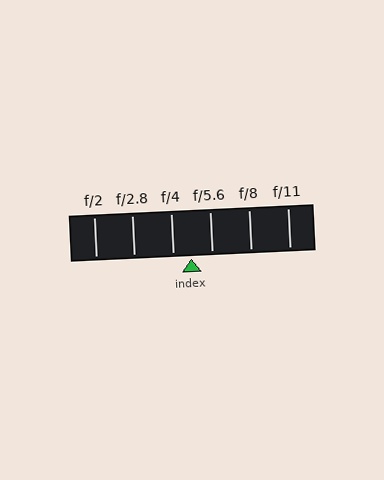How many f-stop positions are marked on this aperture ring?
There are 6 f-stop positions marked.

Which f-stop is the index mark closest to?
The index mark is closest to f/4.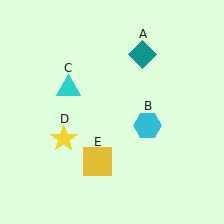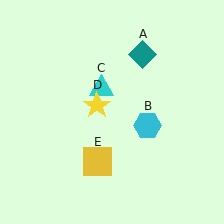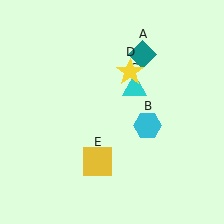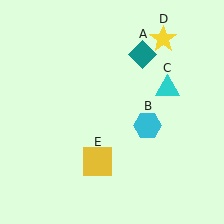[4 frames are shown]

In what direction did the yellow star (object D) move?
The yellow star (object D) moved up and to the right.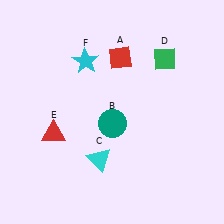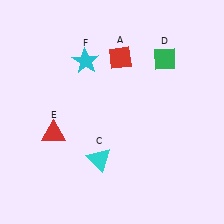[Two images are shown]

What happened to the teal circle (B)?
The teal circle (B) was removed in Image 2. It was in the bottom-right area of Image 1.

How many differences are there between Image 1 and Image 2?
There is 1 difference between the two images.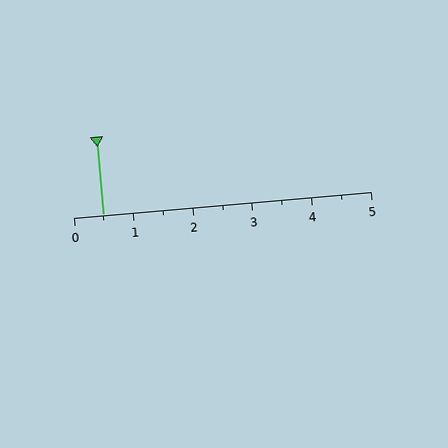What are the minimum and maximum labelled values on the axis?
The axis runs from 0 to 5.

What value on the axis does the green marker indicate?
The marker indicates approximately 0.5.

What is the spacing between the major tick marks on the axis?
The major ticks are spaced 1 apart.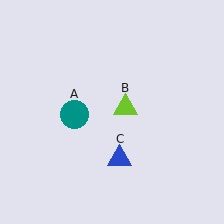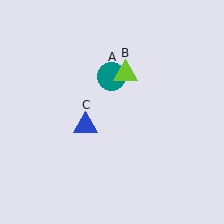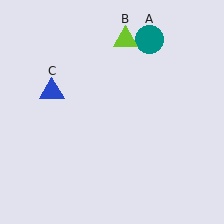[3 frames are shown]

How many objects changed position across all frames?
3 objects changed position: teal circle (object A), lime triangle (object B), blue triangle (object C).